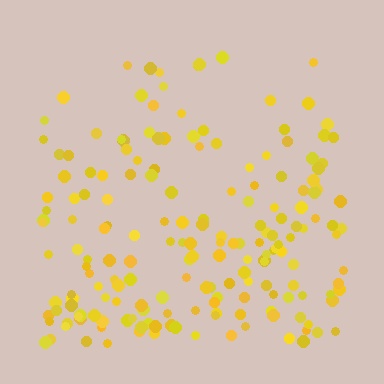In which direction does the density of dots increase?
From top to bottom, with the bottom side densest.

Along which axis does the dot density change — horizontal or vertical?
Vertical.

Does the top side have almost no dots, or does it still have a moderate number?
Still a moderate number, just noticeably fewer than the bottom.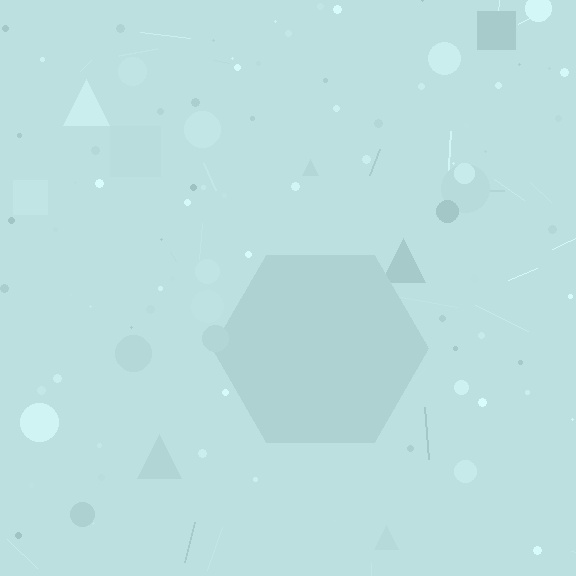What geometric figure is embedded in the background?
A hexagon is embedded in the background.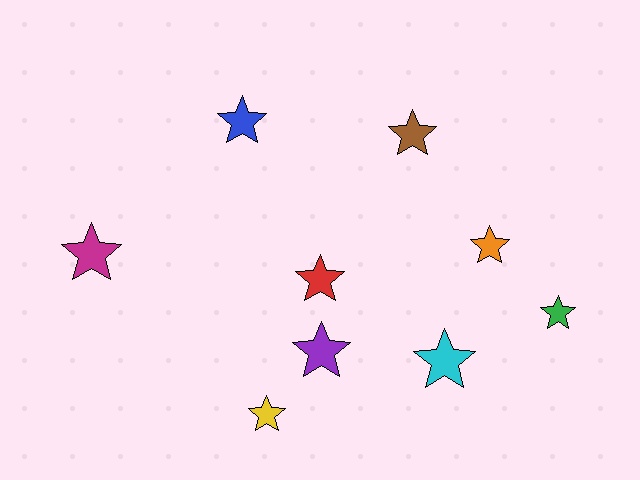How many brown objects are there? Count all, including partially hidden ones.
There is 1 brown object.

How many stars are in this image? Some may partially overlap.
There are 9 stars.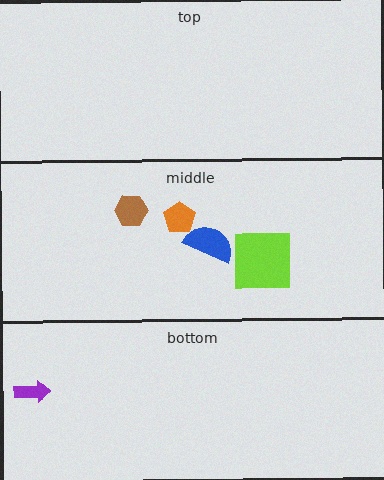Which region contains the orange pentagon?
The middle region.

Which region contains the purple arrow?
The bottom region.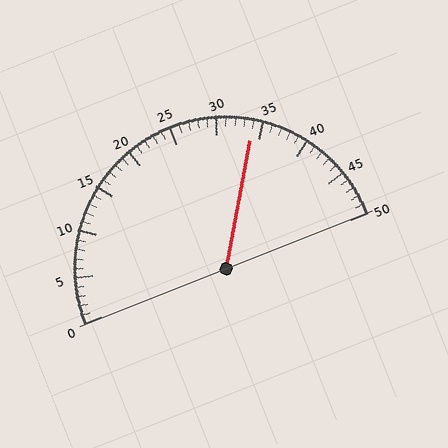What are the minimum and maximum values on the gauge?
The gauge ranges from 0 to 50.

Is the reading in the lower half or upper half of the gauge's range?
The reading is in the upper half of the range (0 to 50).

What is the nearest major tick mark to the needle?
The nearest major tick mark is 35.